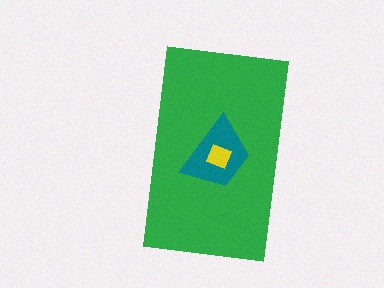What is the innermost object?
The yellow square.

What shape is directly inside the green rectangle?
The teal trapezoid.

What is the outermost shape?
The green rectangle.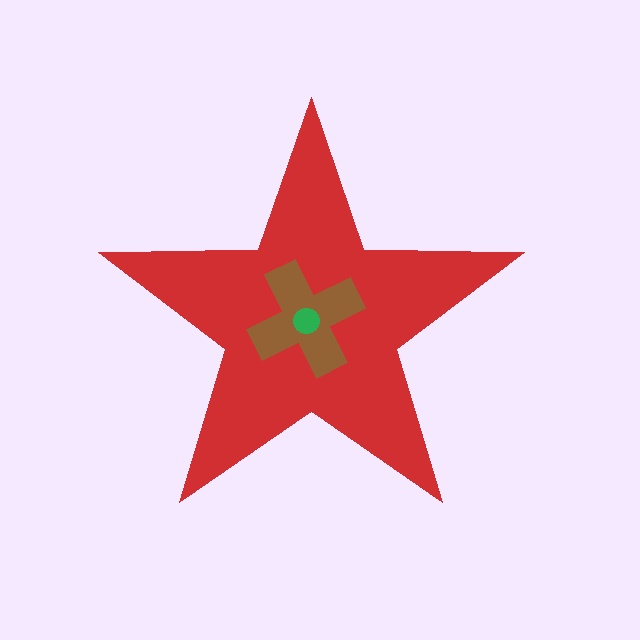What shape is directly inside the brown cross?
The green circle.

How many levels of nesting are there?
3.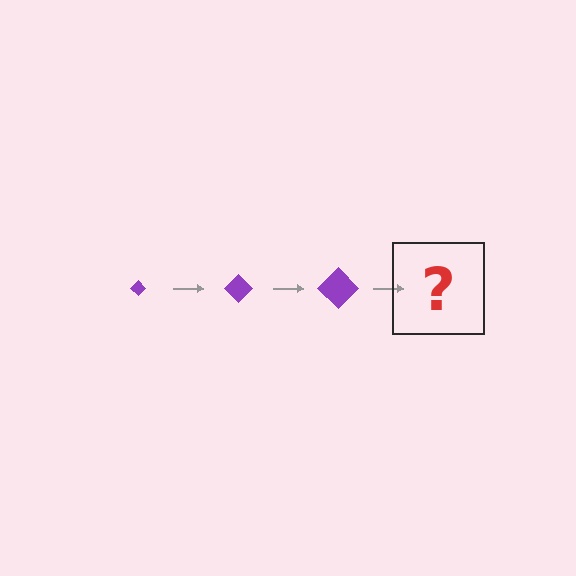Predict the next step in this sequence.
The next step is a purple diamond, larger than the previous one.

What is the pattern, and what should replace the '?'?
The pattern is that the diamond gets progressively larger each step. The '?' should be a purple diamond, larger than the previous one.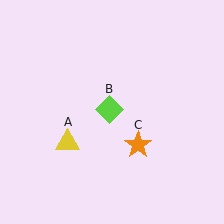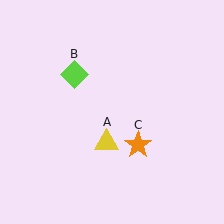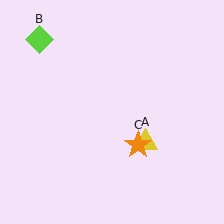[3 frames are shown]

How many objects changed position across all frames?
2 objects changed position: yellow triangle (object A), lime diamond (object B).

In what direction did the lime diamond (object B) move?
The lime diamond (object B) moved up and to the left.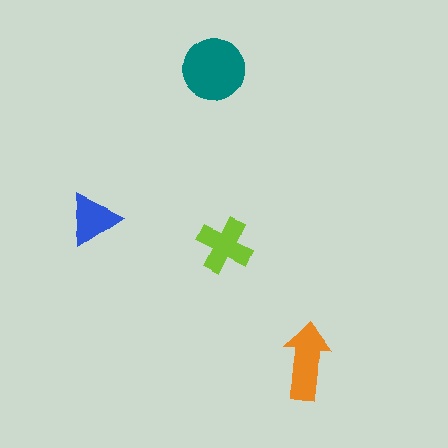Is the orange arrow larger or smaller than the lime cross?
Larger.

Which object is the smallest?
The blue triangle.